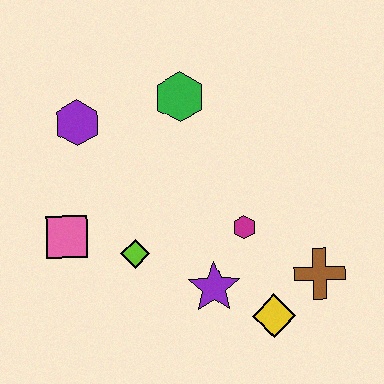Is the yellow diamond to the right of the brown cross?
No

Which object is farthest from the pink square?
The brown cross is farthest from the pink square.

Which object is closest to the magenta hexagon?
The purple star is closest to the magenta hexagon.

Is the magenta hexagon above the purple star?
Yes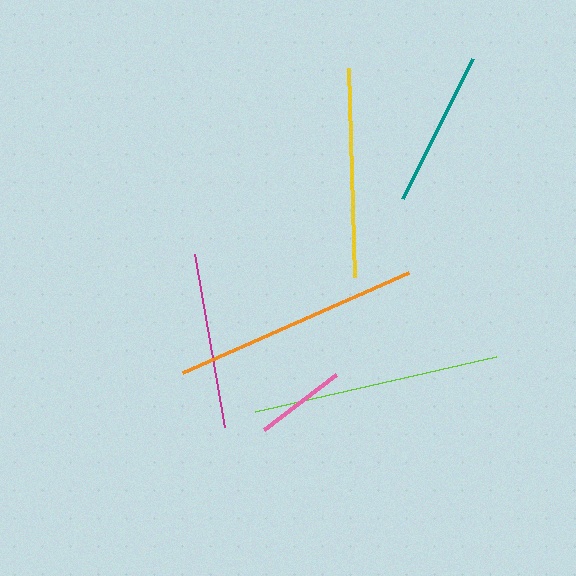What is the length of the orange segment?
The orange segment is approximately 247 pixels long.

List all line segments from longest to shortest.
From longest to shortest: lime, orange, yellow, magenta, teal, pink.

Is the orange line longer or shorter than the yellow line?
The orange line is longer than the yellow line.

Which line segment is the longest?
The lime line is the longest at approximately 247 pixels.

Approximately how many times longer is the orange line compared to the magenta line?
The orange line is approximately 1.4 times the length of the magenta line.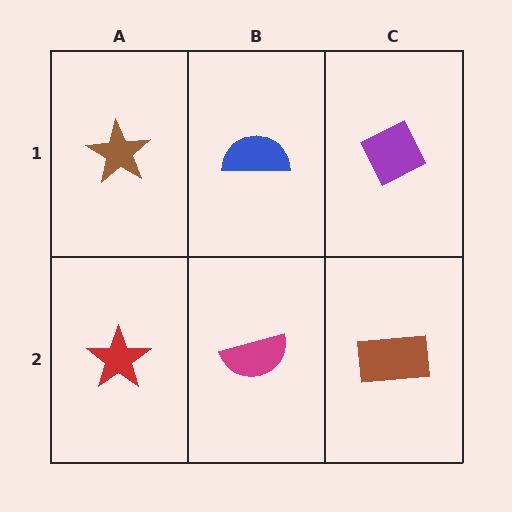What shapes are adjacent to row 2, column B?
A blue semicircle (row 1, column B), a red star (row 2, column A), a brown rectangle (row 2, column C).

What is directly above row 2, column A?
A brown star.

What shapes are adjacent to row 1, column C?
A brown rectangle (row 2, column C), a blue semicircle (row 1, column B).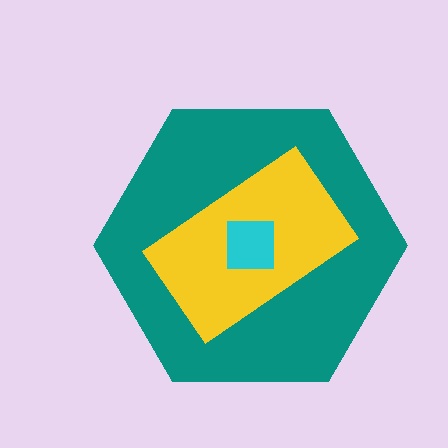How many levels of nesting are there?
3.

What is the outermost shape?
The teal hexagon.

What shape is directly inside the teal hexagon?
The yellow rectangle.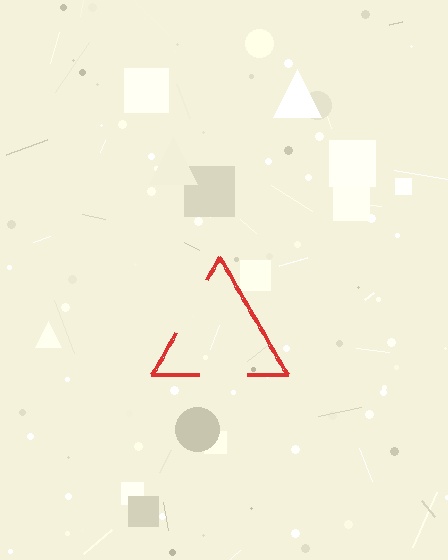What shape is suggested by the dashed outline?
The dashed outline suggests a triangle.